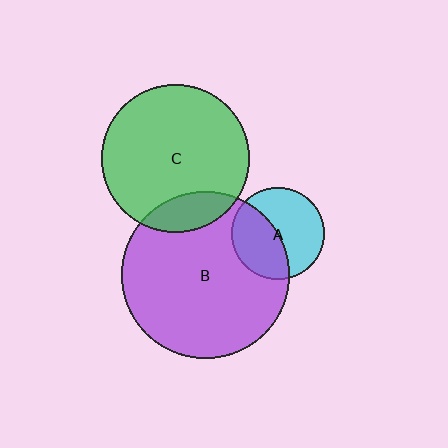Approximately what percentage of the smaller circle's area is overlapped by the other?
Approximately 45%.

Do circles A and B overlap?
Yes.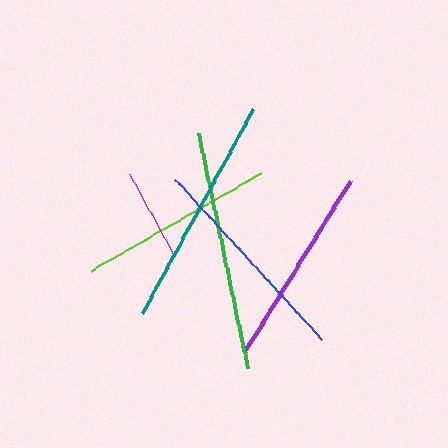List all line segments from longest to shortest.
From longest to shortest: green, teal, blue, purple, lime, magenta.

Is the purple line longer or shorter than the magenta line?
The purple line is longer than the magenta line.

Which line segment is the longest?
The green line is the longest at approximately 241 pixels.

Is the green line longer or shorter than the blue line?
The green line is longer than the blue line.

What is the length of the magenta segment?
The magenta segment is approximately 89 pixels long.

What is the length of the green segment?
The green segment is approximately 241 pixels long.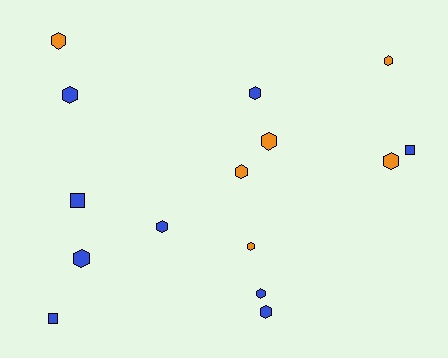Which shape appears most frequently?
Hexagon, with 12 objects.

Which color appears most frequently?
Blue, with 9 objects.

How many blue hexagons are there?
There are 6 blue hexagons.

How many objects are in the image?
There are 15 objects.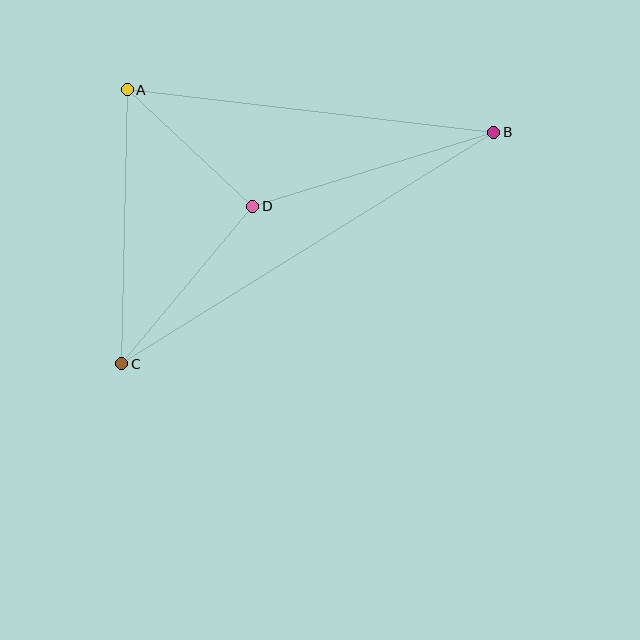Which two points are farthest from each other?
Points B and C are farthest from each other.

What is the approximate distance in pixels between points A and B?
The distance between A and B is approximately 369 pixels.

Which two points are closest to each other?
Points A and D are closest to each other.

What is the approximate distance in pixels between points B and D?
The distance between B and D is approximately 252 pixels.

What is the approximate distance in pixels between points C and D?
The distance between C and D is approximately 205 pixels.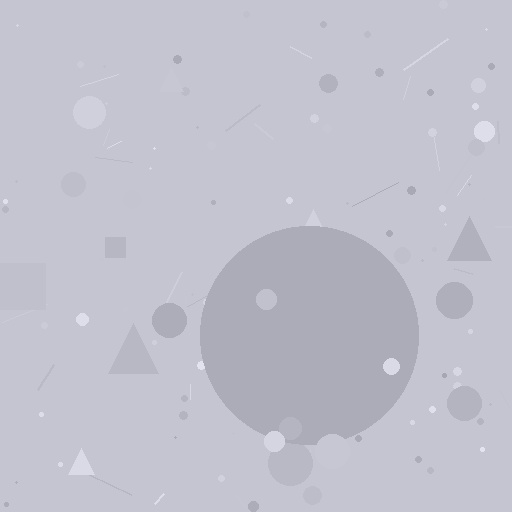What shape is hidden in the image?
A circle is hidden in the image.